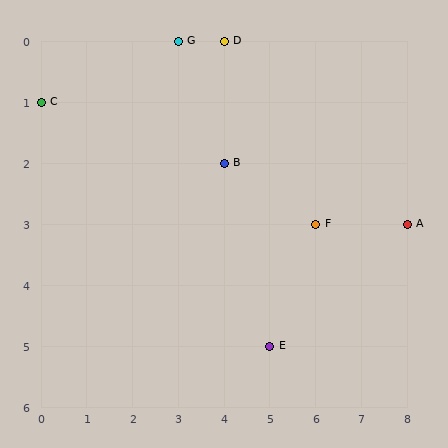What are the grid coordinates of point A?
Point A is at grid coordinates (8, 3).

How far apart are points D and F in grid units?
Points D and F are 2 columns and 3 rows apart (about 3.6 grid units diagonally).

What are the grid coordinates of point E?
Point E is at grid coordinates (5, 5).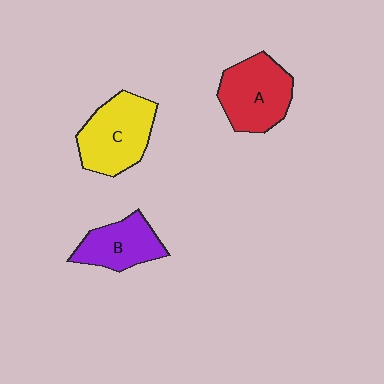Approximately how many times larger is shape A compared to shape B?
Approximately 1.3 times.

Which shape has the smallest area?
Shape B (purple).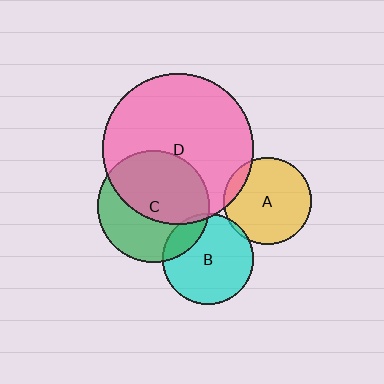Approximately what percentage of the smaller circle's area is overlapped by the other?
Approximately 55%.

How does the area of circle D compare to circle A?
Approximately 3.0 times.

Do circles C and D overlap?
Yes.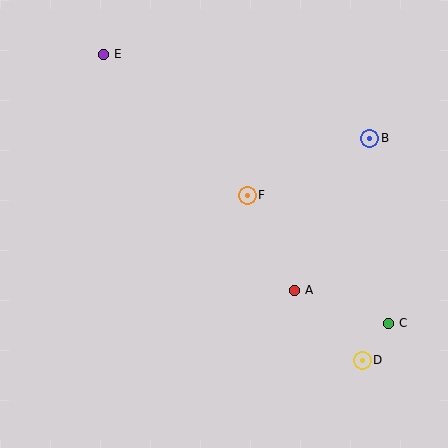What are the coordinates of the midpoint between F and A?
The midpoint between F and A is at (271, 243).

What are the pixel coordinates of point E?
Point E is at (103, 54).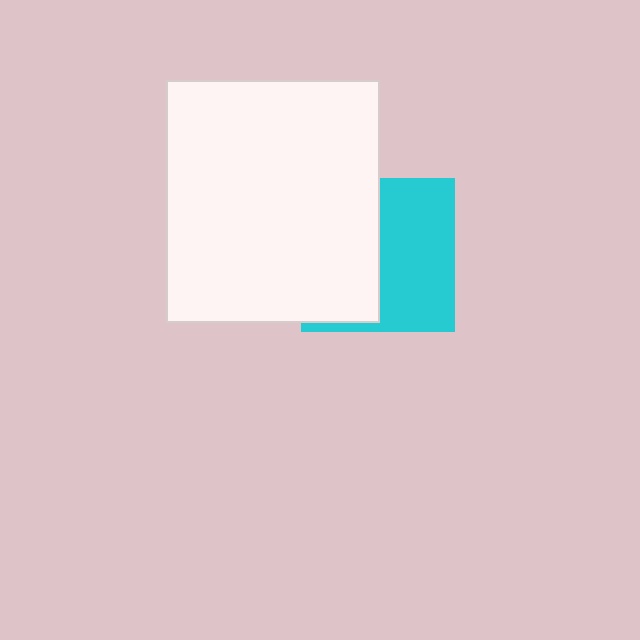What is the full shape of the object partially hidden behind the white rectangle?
The partially hidden object is a cyan square.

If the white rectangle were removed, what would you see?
You would see the complete cyan square.